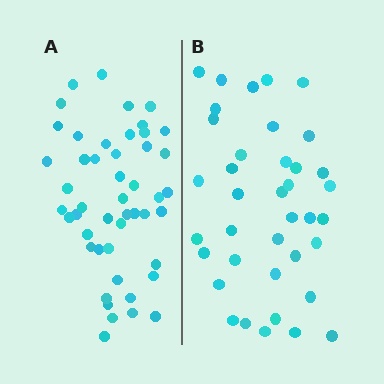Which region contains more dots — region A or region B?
Region A (the left region) has more dots.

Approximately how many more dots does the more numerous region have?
Region A has roughly 10 or so more dots than region B.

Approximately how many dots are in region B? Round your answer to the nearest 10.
About 40 dots. (The exact count is 38, which rounds to 40.)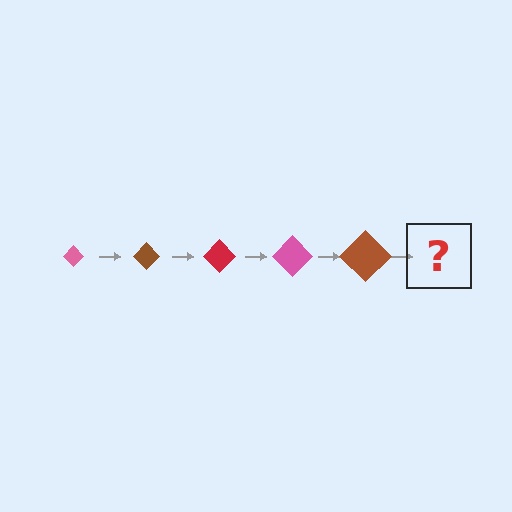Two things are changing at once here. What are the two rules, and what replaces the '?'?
The two rules are that the diamond grows larger each step and the color cycles through pink, brown, and red. The '?' should be a red diamond, larger than the previous one.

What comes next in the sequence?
The next element should be a red diamond, larger than the previous one.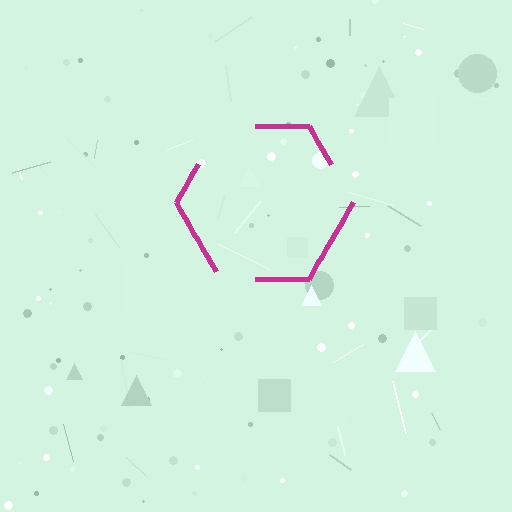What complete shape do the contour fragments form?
The contour fragments form a hexagon.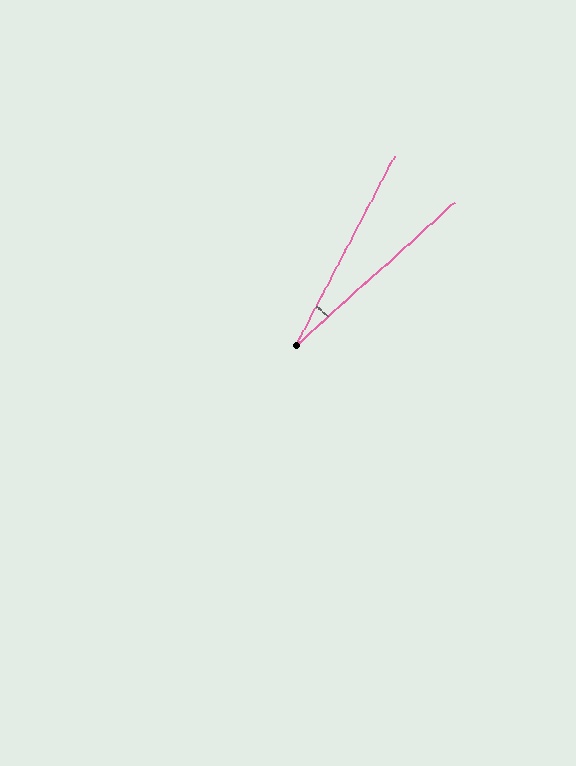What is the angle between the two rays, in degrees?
Approximately 20 degrees.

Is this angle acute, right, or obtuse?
It is acute.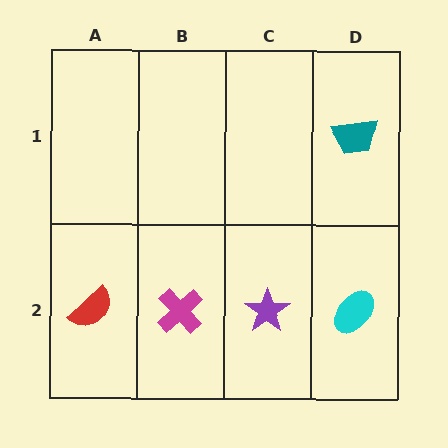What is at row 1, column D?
A teal trapezoid.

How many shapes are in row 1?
1 shape.